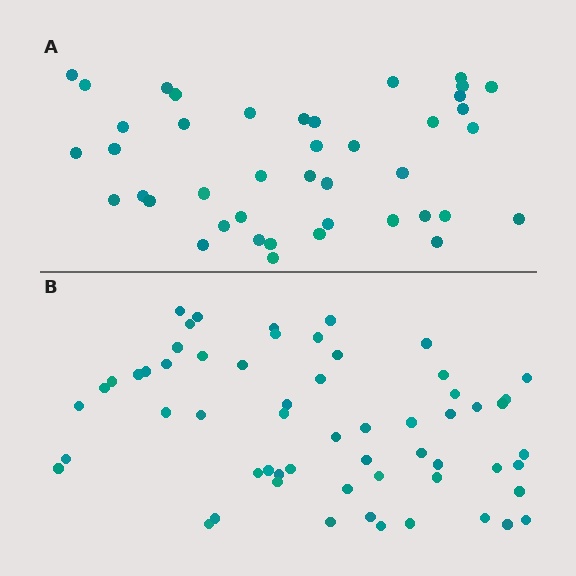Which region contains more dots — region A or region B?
Region B (the bottom region) has more dots.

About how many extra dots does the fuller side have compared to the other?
Region B has approximately 15 more dots than region A.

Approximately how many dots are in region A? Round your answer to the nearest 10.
About 40 dots. (The exact count is 42, which rounds to 40.)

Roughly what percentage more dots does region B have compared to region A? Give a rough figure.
About 40% more.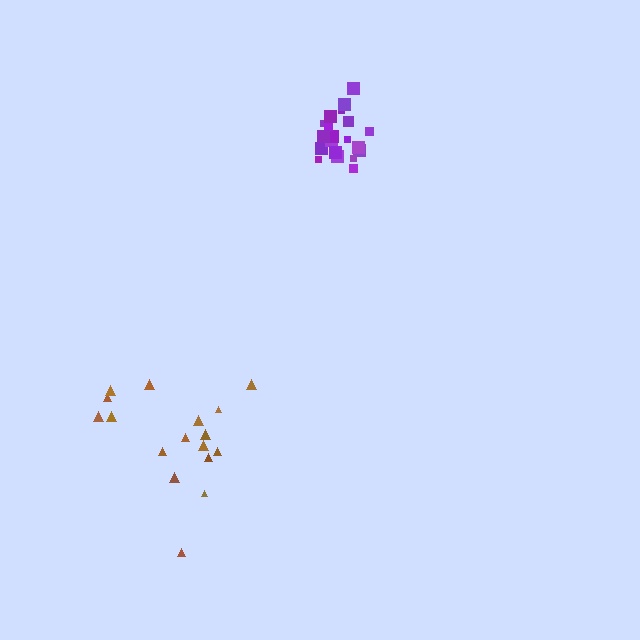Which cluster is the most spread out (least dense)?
Brown.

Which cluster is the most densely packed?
Purple.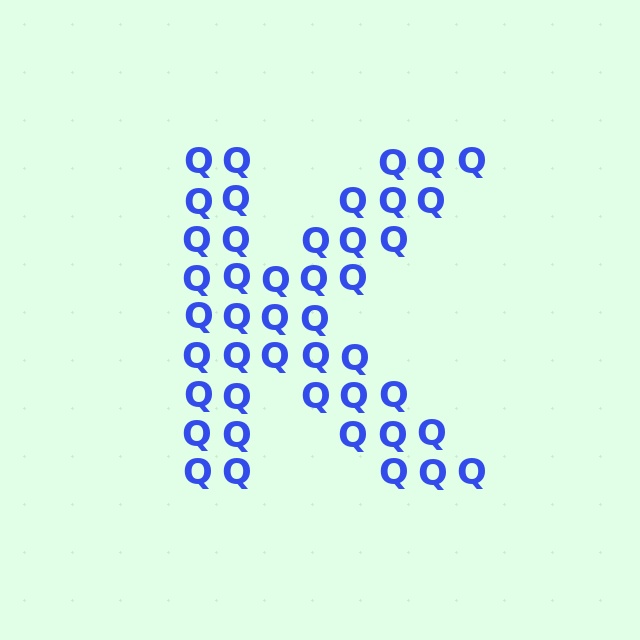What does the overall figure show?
The overall figure shows the letter K.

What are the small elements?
The small elements are letter Q's.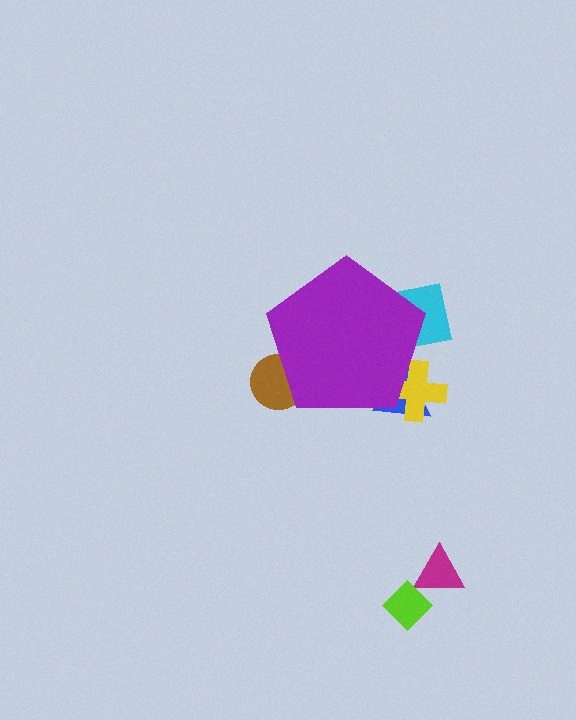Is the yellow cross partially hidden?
Yes, the yellow cross is partially hidden behind the purple pentagon.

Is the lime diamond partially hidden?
No, the lime diamond is fully visible.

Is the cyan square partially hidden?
Yes, the cyan square is partially hidden behind the purple pentagon.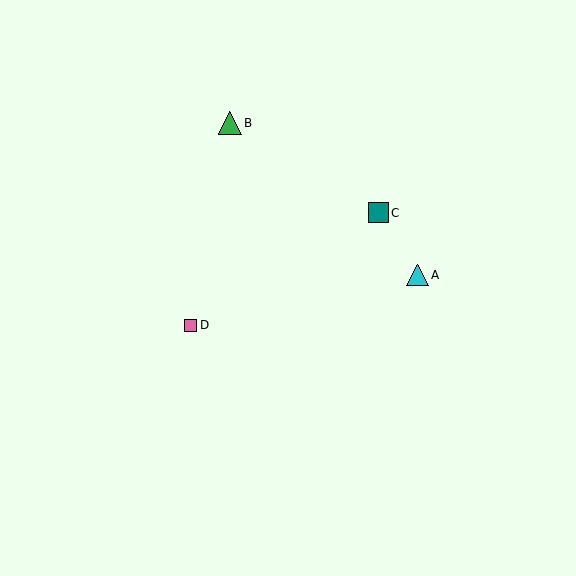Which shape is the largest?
The green triangle (labeled B) is the largest.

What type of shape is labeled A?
Shape A is a cyan triangle.